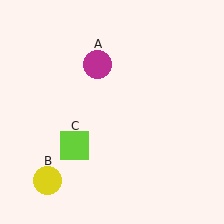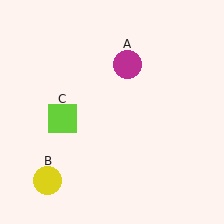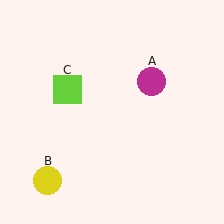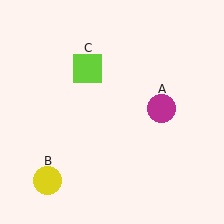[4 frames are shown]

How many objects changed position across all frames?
2 objects changed position: magenta circle (object A), lime square (object C).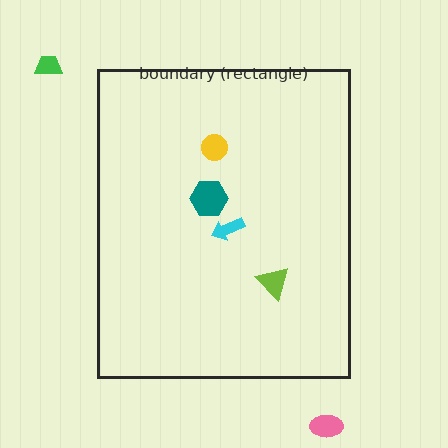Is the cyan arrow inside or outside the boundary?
Inside.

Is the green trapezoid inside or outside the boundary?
Outside.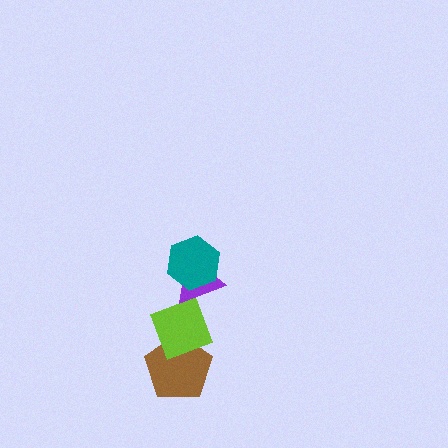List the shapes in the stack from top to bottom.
From top to bottom: the teal hexagon, the purple triangle, the lime diamond, the brown pentagon.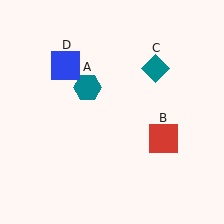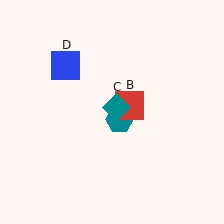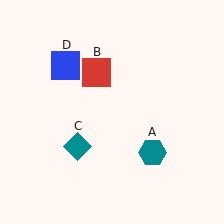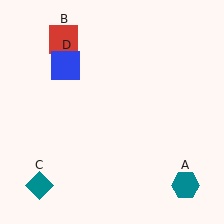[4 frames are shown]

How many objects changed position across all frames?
3 objects changed position: teal hexagon (object A), red square (object B), teal diamond (object C).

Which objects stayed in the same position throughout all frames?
Blue square (object D) remained stationary.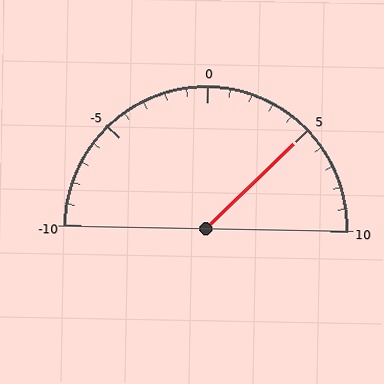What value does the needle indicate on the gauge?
The needle indicates approximately 5.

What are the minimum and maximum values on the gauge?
The gauge ranges from -10 to 10.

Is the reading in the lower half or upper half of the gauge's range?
The reading is in the upper half of the range (-10 to 10).